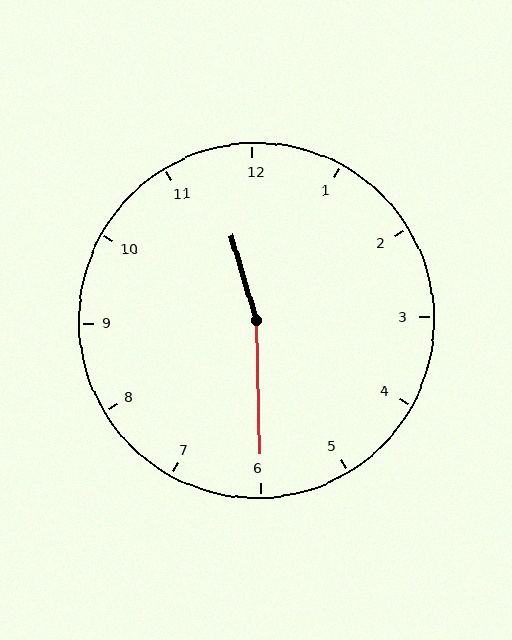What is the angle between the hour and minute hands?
Approximately 165 degrees.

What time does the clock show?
11:30.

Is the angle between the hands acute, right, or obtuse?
It is obtuse.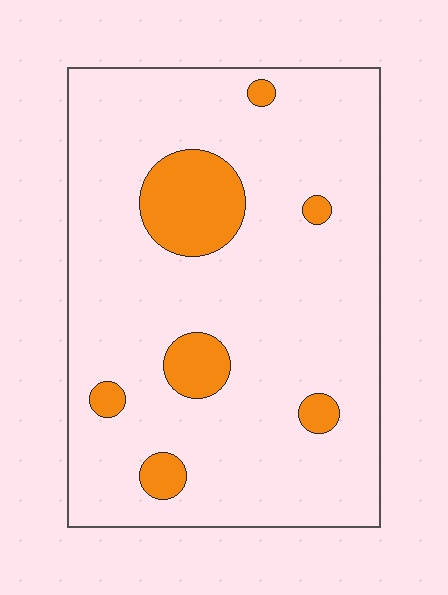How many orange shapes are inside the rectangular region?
7.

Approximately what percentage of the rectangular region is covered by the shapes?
Approximately 15%.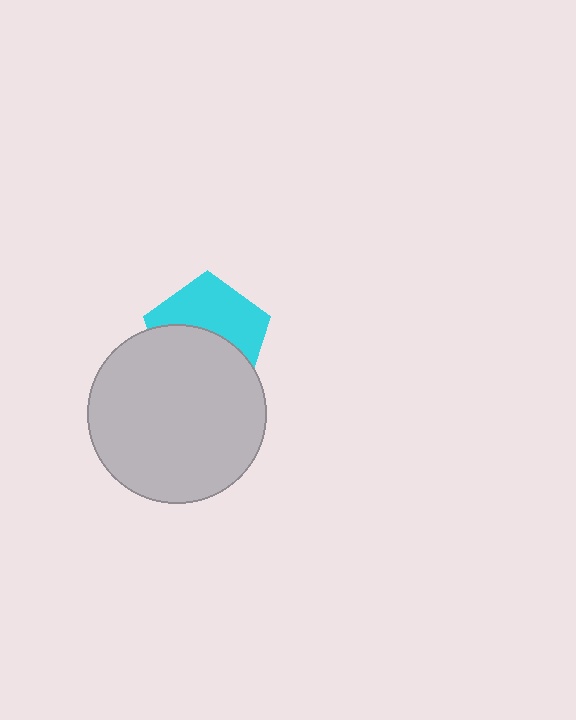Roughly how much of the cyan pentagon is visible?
About half of it is visible (roughly 49%).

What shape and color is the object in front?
The object in front is a light gray circle.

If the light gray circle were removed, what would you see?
You would see the complete cyan pentagon.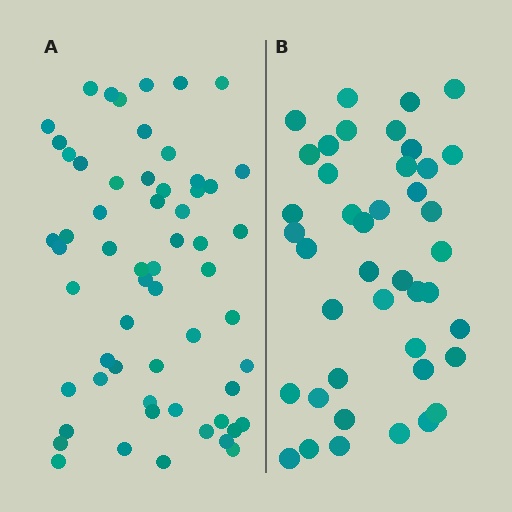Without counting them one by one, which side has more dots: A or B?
Region A (the left region) has more dots.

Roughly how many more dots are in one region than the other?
Region A has approximately 15 more dots than region B.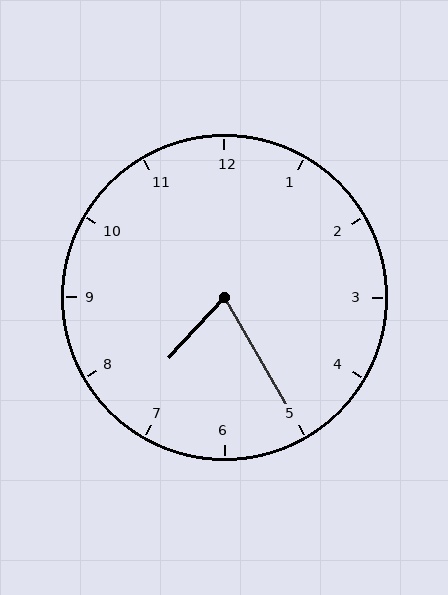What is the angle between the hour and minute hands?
Approximately 72 degrees.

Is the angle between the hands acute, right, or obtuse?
It is acute.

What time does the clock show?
7:25.